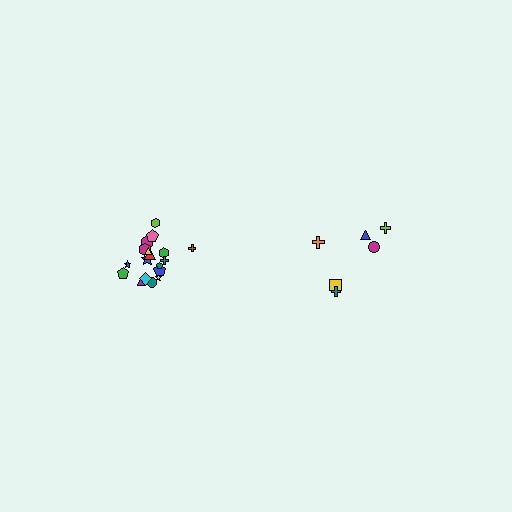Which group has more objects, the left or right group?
The left group.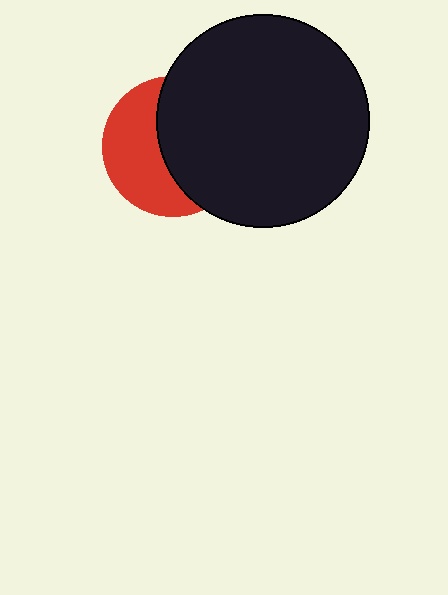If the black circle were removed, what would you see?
You would see the complete red circle.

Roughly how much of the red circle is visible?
About half of it is visible (roughly 45%).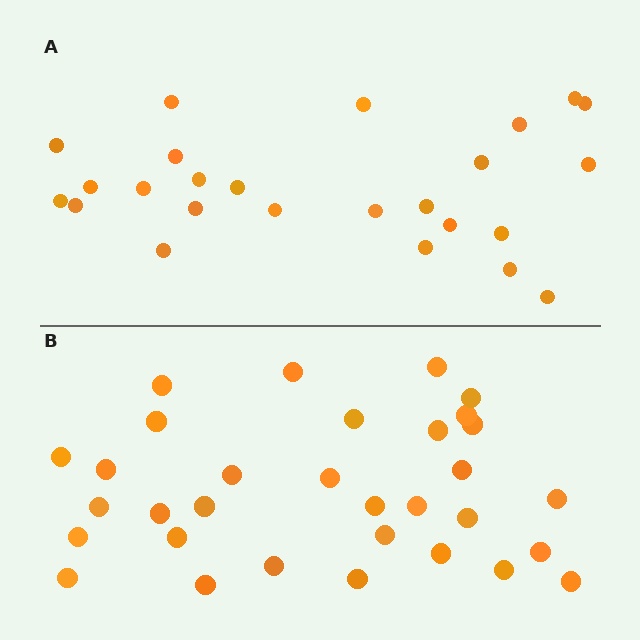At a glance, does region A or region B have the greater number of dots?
Region B (the bottom region) has more dots.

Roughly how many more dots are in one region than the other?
Region B has roughly 8 or so more dots than region A.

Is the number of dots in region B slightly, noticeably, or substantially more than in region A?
Region B has noticeably more, but not dramatically so. The ratio is roughly 1.3 to 1.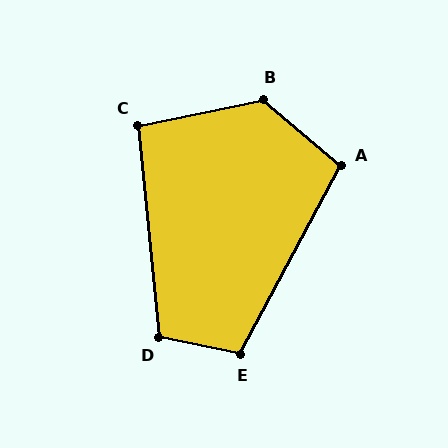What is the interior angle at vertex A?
Approximately 102 degrees (obtuse).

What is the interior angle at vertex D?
Approximately 107 degrees (obtuse).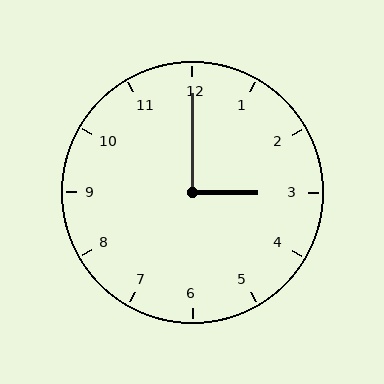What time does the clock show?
3:00.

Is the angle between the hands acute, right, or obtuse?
It is right.